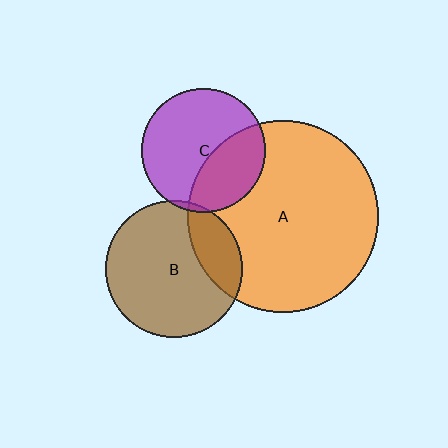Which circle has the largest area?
Circle A (orange).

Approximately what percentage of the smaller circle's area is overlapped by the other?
Approximately 20%.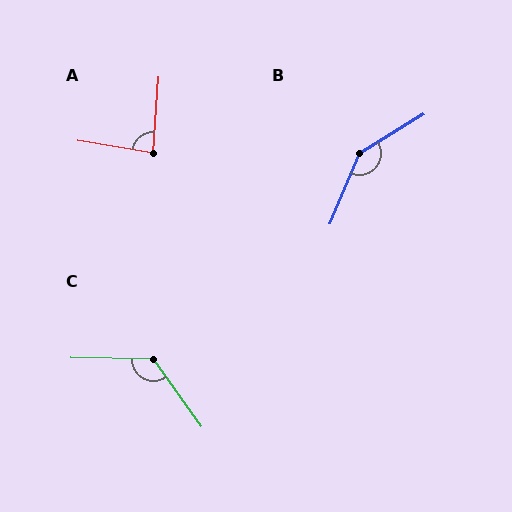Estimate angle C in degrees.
Approximately 126 degrees.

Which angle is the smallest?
A, at approximately 85 degrees.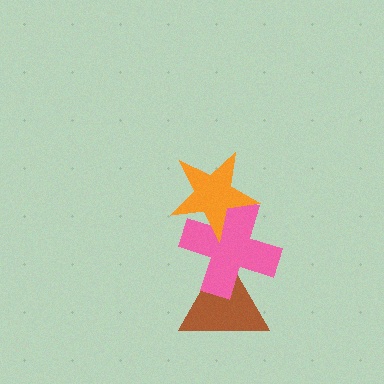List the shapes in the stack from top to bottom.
From top to bottom: the orange star, the pink cross, the brown triangle.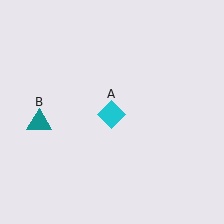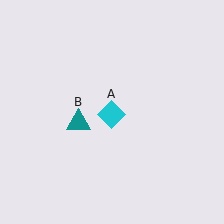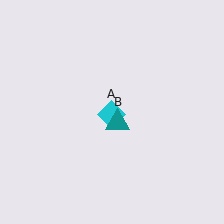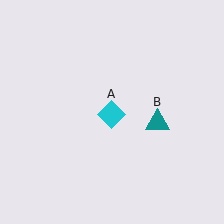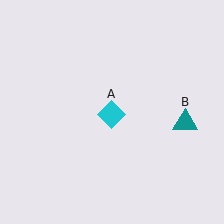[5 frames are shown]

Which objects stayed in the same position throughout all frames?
Cyan diamond (object A) remained stationary.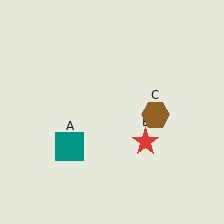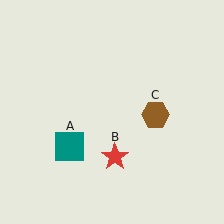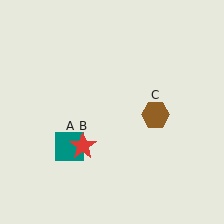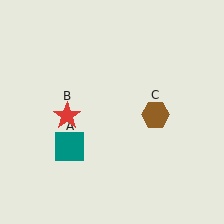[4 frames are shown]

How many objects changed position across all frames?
1 object changed position: red star (object B).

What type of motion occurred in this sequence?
The red star (object B) rotated clockwise around the center of the scene.